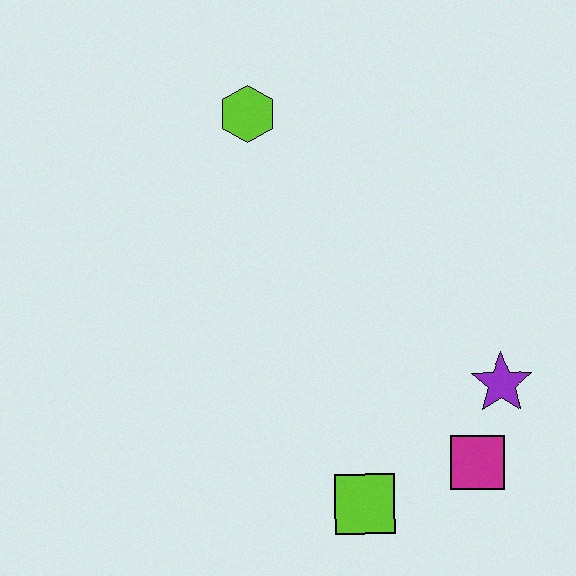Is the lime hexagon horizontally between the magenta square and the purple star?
No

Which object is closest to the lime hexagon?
The purple star is closest to the lime hexagon.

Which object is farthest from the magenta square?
The lime hexagon is farthest from the magenta square.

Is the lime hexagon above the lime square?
Yes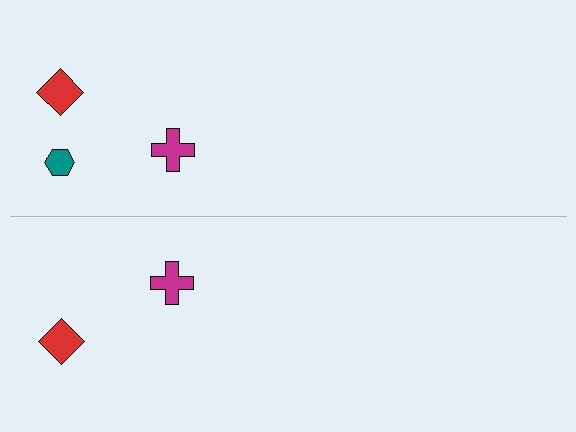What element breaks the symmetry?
A teal hexagon is missing from the bottom side.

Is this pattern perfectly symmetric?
No, the pattern is not perfectly symmetric. A teal hexagon is missing from the bottom side.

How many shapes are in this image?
There are 5 shapes in this image.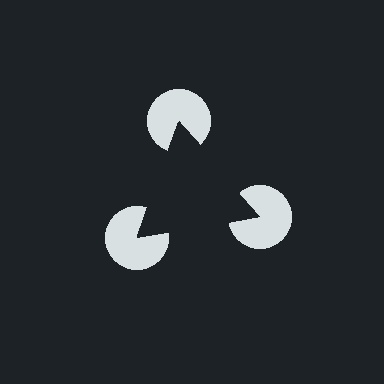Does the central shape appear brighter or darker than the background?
It typically appears slightly darker than the background, even though no actual brightness change is drawn.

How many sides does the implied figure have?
3 sides.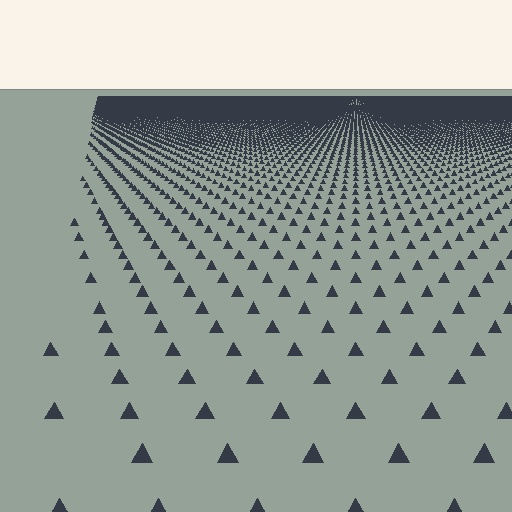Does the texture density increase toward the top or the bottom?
Density increases toward the top.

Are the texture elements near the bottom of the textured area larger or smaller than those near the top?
Larger. Near the bottom, elements are closer to the viewer and appear at a bigger on-screen size.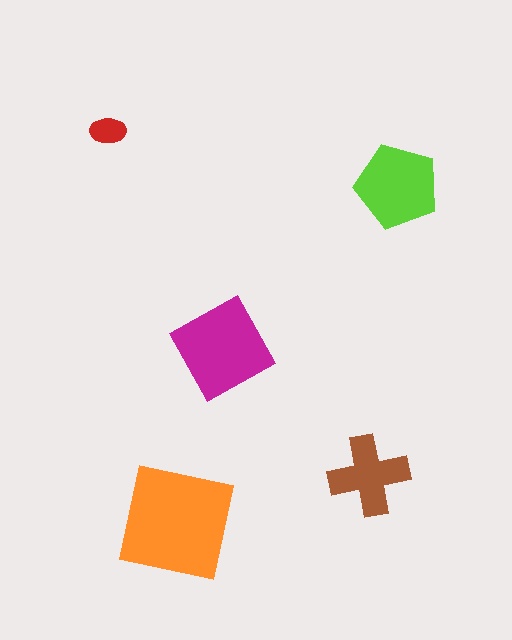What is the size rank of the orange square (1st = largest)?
1st.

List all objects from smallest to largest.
The red ellipse, the brown cross, the lime pentagon, the magenta diamond, the orange square.